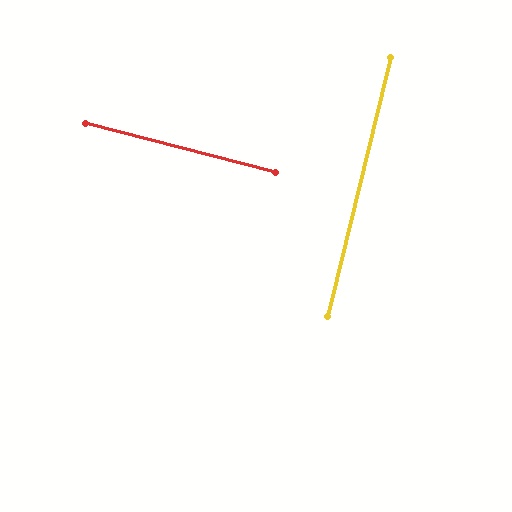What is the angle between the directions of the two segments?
Approximately 89 degrees.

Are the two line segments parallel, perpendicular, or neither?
Perpendicular — they meet at approximately 89°.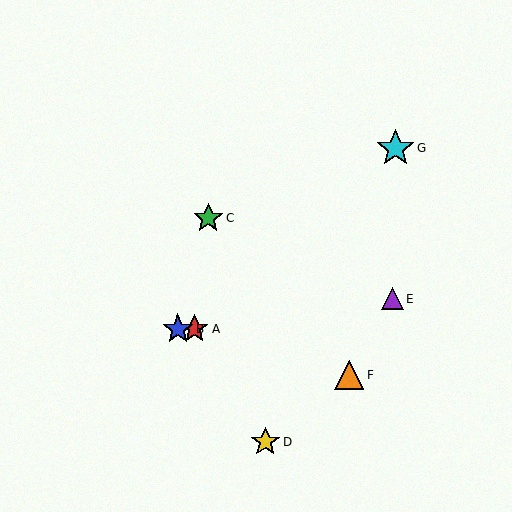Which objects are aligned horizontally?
Objects A, B are aligned horizontally.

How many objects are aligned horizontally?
2 objects (A, B) are aligned horizontally.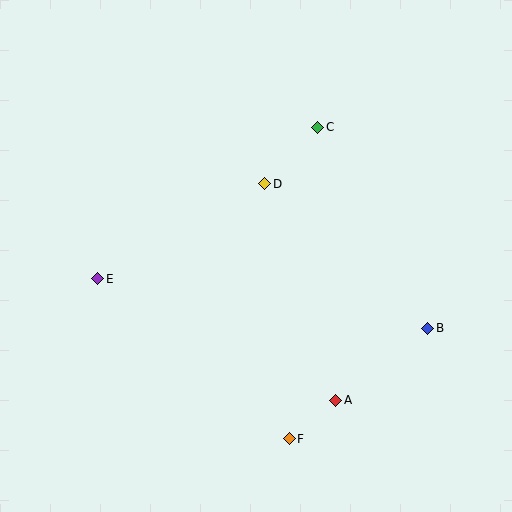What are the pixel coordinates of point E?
Point E is at (98, 279).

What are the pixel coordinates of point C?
Point C is at (318, 127).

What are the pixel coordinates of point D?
Point D is at (265, 184).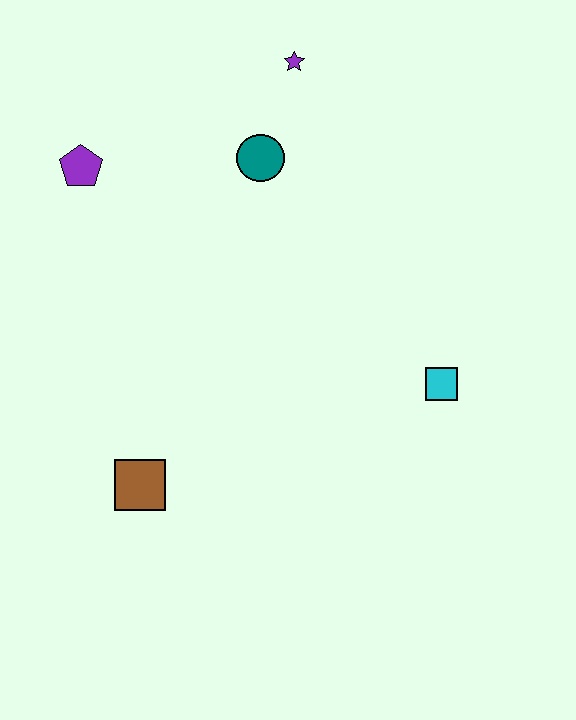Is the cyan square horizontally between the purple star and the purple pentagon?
No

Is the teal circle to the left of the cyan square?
Yes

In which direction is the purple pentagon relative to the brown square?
The purple pentagon is above the brown square.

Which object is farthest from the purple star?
The brown square is farthest from the purple star.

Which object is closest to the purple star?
The teal circle is closest to the purple star.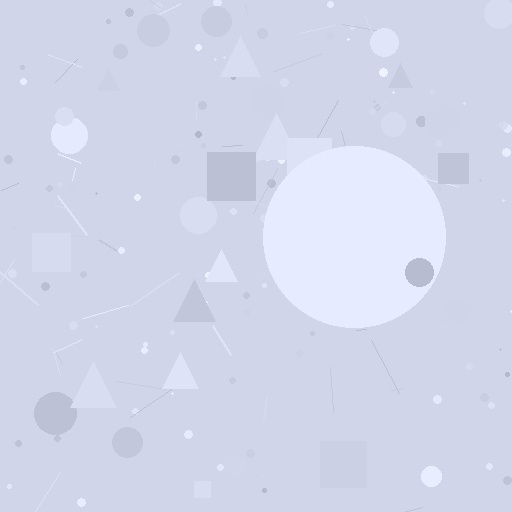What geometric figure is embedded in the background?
A circle is embedded in the background.